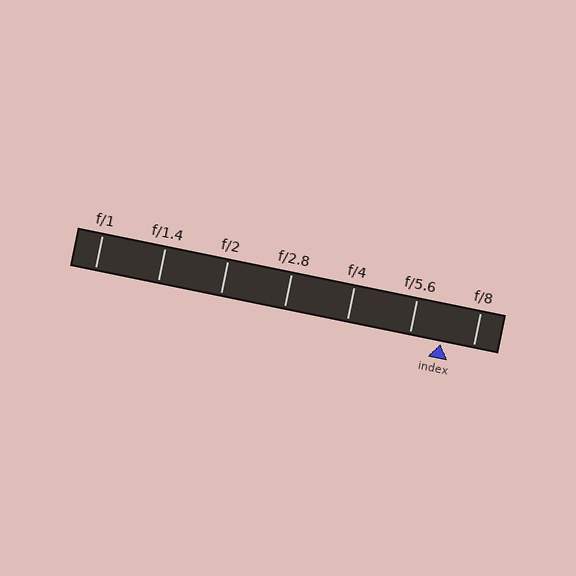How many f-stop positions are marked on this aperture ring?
There are 7 f-stop positions marked.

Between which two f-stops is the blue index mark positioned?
The index mark is between f/5.6 and f/8.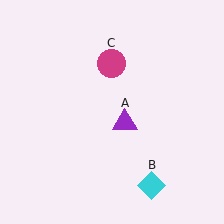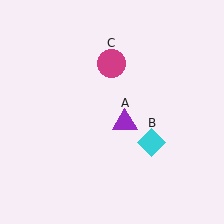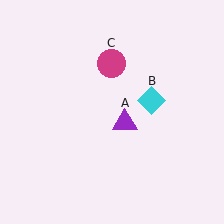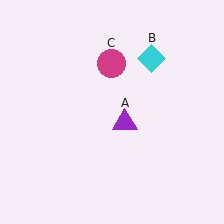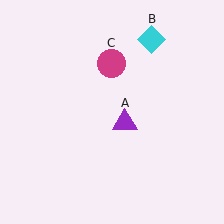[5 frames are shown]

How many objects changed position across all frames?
1 object changed position: cyan diamond (object B).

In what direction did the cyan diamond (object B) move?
The cyan diamond (object B) moved up.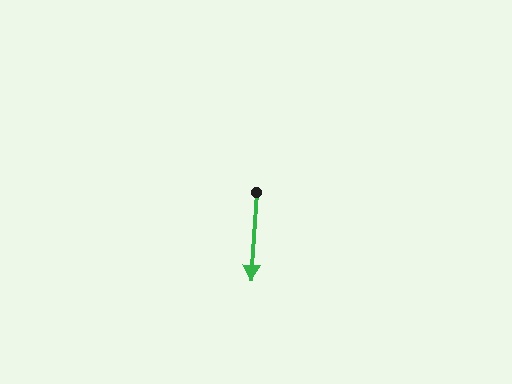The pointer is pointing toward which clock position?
Roughly 6 o'clock.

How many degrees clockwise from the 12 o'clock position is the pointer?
Approximately 183 degrees.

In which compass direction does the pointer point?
South.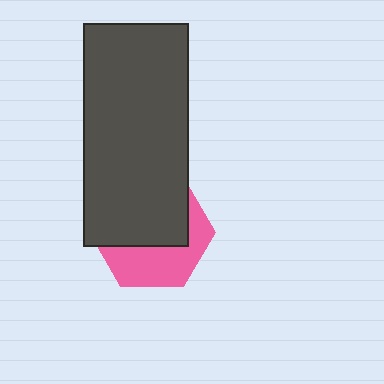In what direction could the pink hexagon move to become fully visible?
The pink hexagon could move down. That would shift it out from behind the dark gray rectangle entirely.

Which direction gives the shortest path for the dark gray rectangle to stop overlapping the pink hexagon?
Moving up gives the shortest separation.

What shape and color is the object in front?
The object in front is a dark gray rectangle.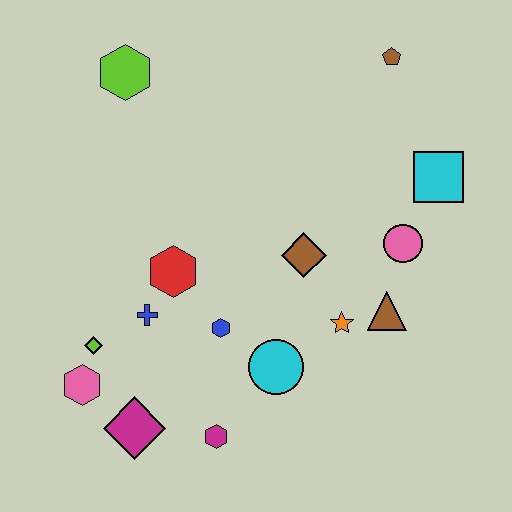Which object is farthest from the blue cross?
The brown pentagon is farthest from the blue cross.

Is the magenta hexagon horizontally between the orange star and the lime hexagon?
Yes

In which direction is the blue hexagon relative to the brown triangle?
The blue hexagon is to the left of the brown triangle.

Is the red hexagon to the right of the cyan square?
No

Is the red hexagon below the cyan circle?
No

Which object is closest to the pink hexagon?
The lime diamond is closest to the pink hexagon.